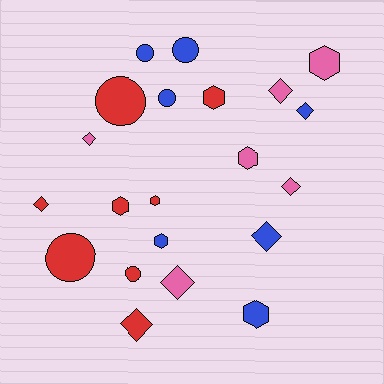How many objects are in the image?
There are 21 objects.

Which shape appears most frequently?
Diamond, with 8 objects.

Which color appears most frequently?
Red, with 8 objects.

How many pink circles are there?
There are no pink circles.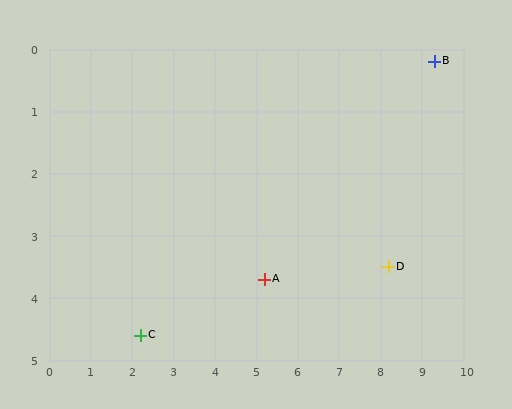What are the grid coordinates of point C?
Point C is at approximately (2.2, 4.6).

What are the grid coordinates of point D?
Point D is at approximately (8.2, 3.5).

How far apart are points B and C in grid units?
Points B and C are about 8.4 grid units apart.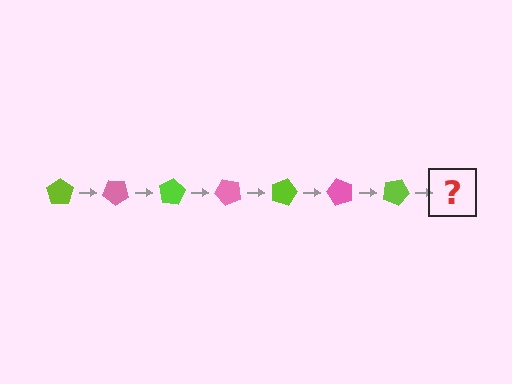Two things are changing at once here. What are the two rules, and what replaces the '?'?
The two rules are that it rotates 40 degrees each step and the color cycles through lime and pink. The '?' should be a pink pentagon, rotated 280 degrees from the start.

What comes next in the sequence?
The next element should be a pink pentagon, rotated 280 degrees from the start.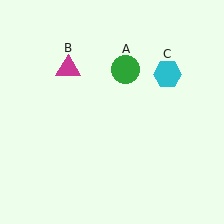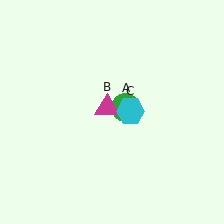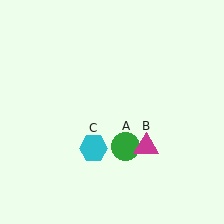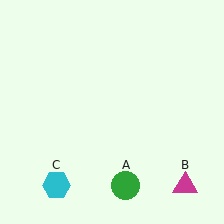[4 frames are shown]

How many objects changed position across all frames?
3 objects changed position: green circle (object A), magenta triangle (object B), cyan hexagon (object C).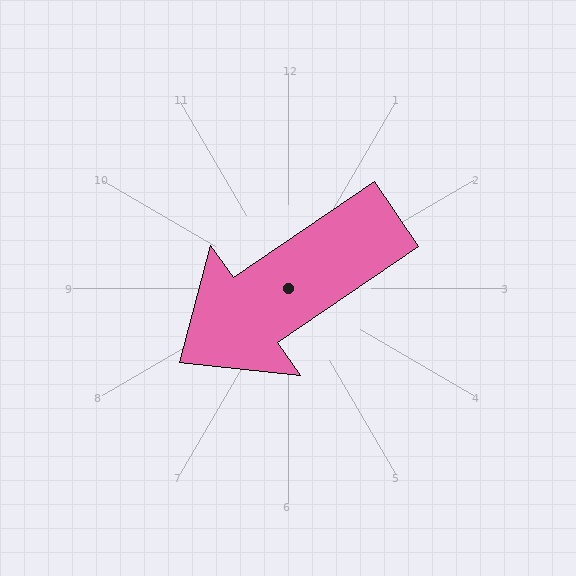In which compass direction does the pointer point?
Southwest.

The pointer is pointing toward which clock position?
Roughly 8 o'clock.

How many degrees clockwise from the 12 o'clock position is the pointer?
Approximately 236 degrees.